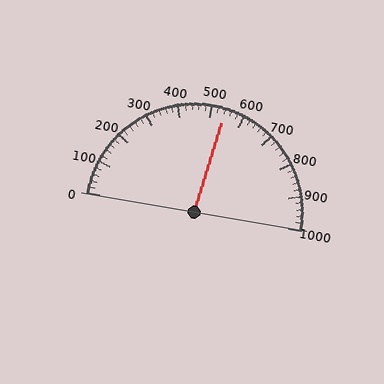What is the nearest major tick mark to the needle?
The nearest major tick mark is 500.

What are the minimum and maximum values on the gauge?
The gauge ranges from 0 to 1000.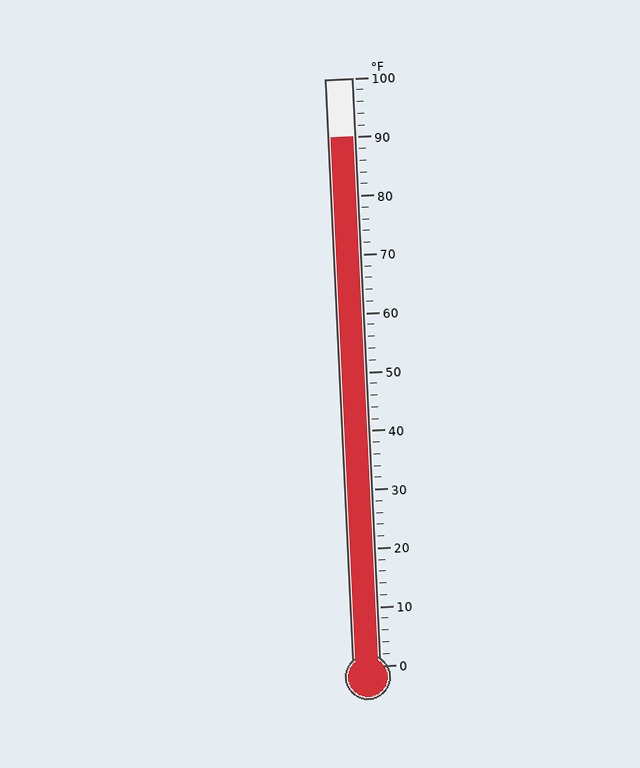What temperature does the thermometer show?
The thermometer shows approximately 90°F.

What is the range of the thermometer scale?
The thermometer scale ranges from 0°F to 100°F.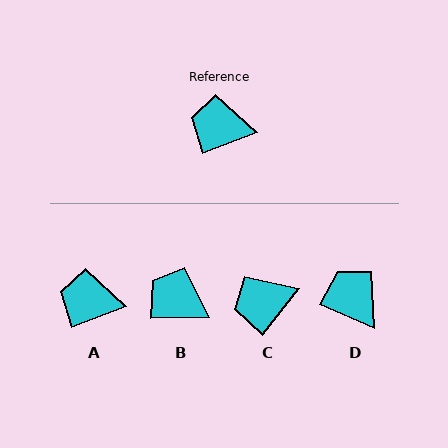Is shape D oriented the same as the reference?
No, it is off by about 45 degrees.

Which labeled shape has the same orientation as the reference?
A.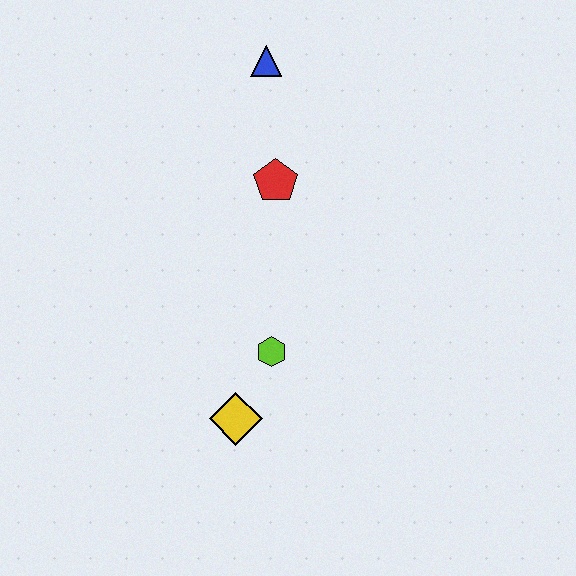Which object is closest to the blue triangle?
The red pentagon is closest to the blue triangle.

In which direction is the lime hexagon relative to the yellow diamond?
The lime hexagon is above the yellow diamond.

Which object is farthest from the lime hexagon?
The blue triangle is farthest from the lime hexagon.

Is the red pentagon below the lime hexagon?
No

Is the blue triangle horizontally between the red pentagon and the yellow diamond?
Yes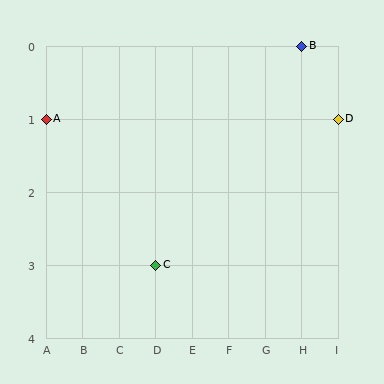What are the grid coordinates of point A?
Point A is at grid coordinates (A, 1).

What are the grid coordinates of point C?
Point C is at grid coordinates (D, 3).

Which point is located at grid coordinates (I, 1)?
Point D is at (I, 1).